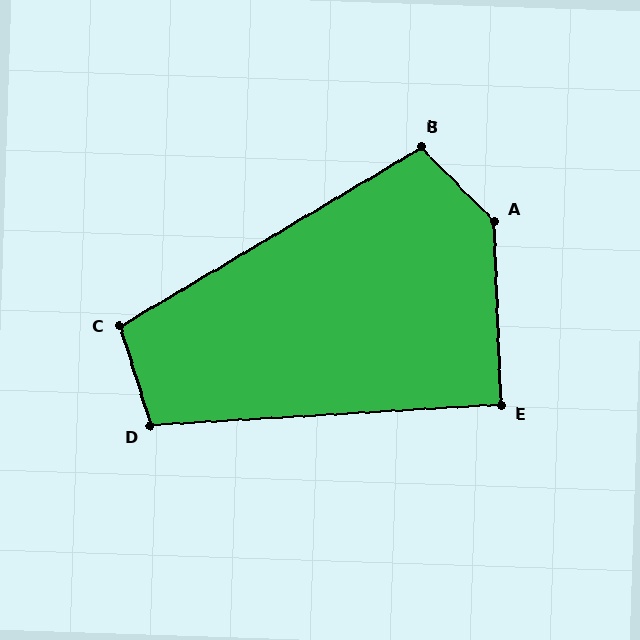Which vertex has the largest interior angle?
A, at approximately 138 degrees.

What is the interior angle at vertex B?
Approximately 104 degrees (obtuse).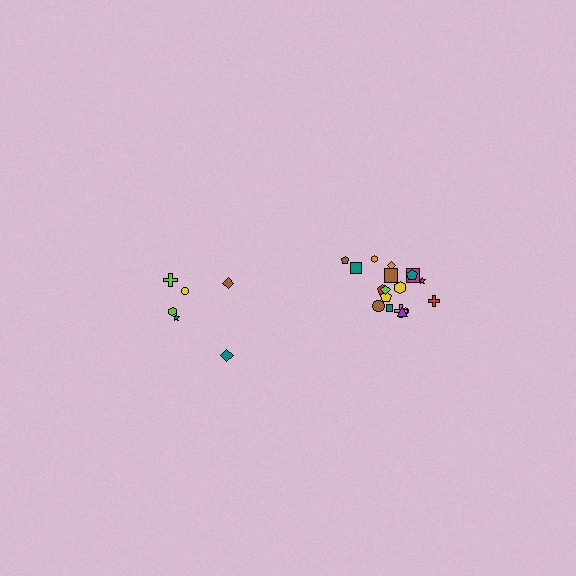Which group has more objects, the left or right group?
The right group.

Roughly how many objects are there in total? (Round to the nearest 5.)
Roughly 25 objects in total.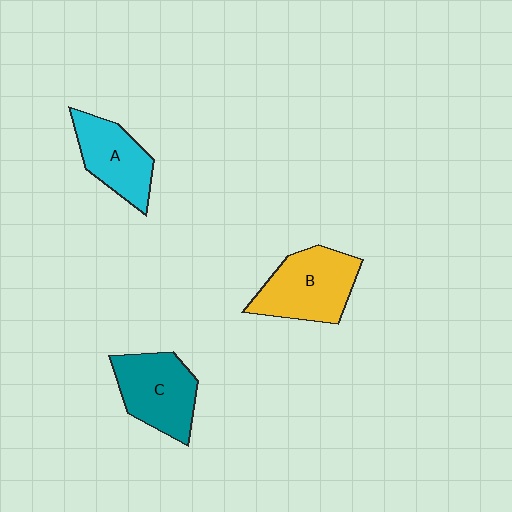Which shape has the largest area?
Shape B (yellow).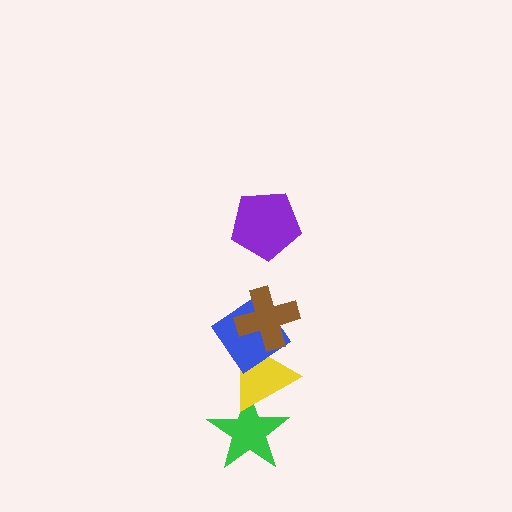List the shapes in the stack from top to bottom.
From top to bottom: the purple pentagon, the brown cross, the blue diamond, the yellow triangle, the green star.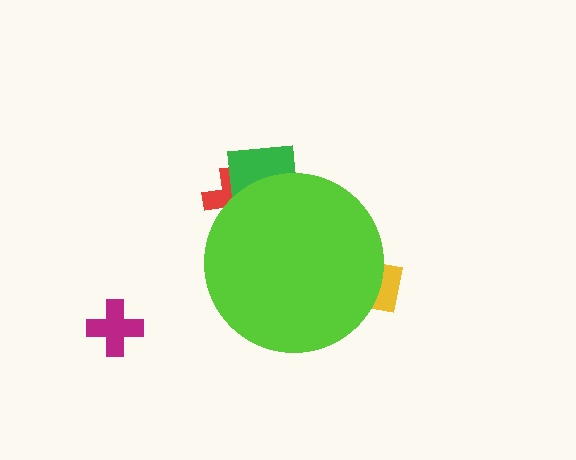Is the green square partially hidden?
Yes, the green square is partially hidden behind the lime circle.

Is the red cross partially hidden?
Yes, the red cross is partially hidden behind the lime circle.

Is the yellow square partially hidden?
Yes, the yellow square is partially hidden behind the lime circle.